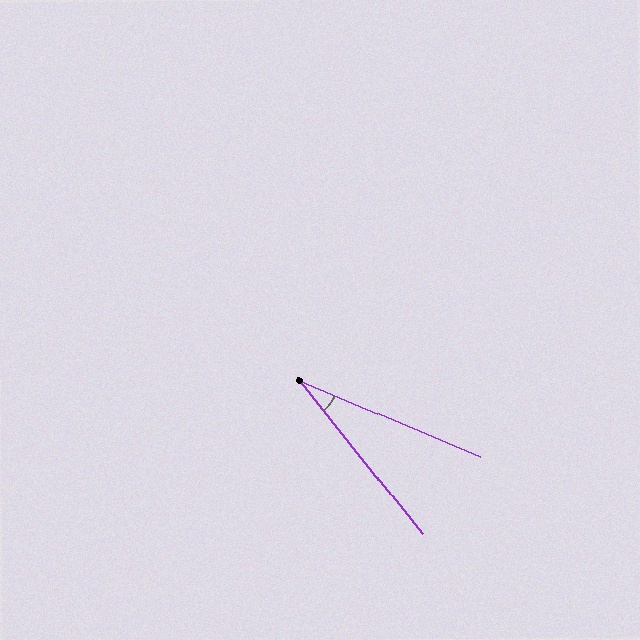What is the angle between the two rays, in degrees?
Approximately 28 degrees.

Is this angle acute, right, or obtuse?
It is acute.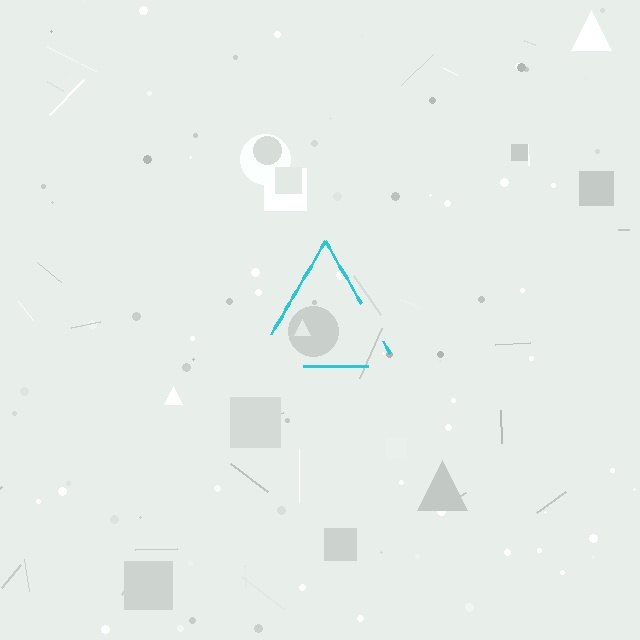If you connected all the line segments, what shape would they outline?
They would outline a triangle.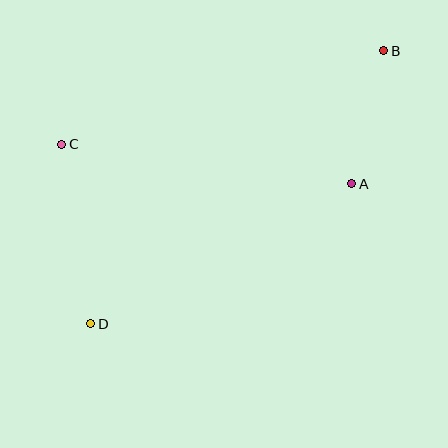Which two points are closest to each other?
Points A and B are closest to each other.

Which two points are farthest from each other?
Points B and D are farthest from each other.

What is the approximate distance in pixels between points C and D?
The distance between C and D is approximately 182 pixels.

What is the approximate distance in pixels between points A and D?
The distance between A and D is approximately 296 pixels.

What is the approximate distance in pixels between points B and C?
The distance between B and C is approximately 335 pixels.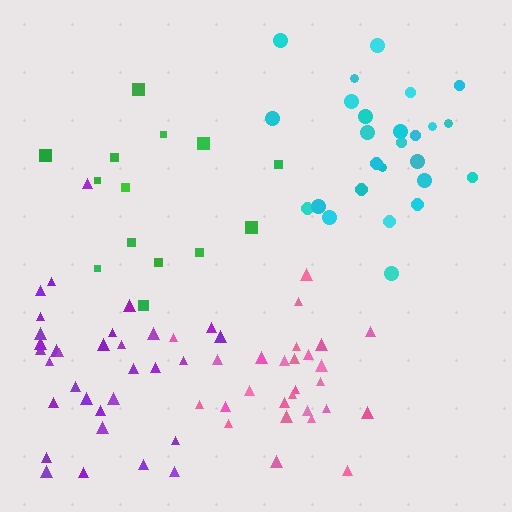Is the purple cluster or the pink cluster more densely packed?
Pink.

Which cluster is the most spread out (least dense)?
Green.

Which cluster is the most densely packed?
Cyan.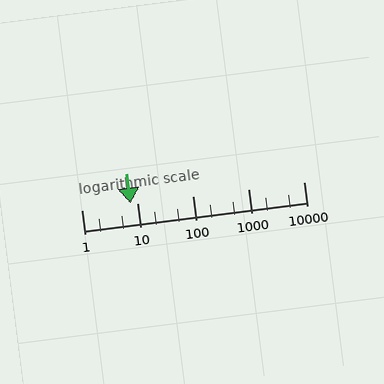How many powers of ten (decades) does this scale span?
The scale spans 4 decades, from 1 to 10000.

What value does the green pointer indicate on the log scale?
The pointer indicates approximately 7.8.